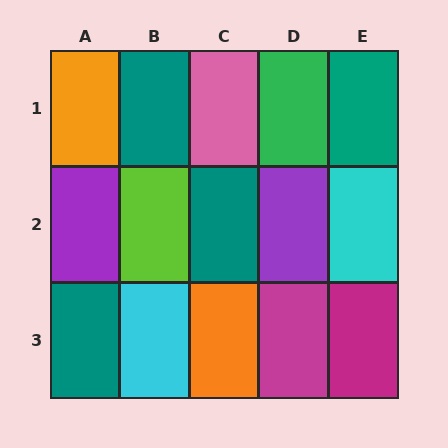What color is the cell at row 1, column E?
Teal.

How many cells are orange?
2 cells are orange.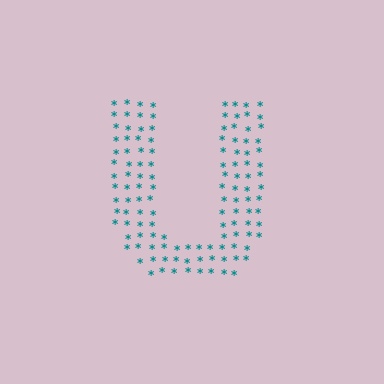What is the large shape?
The large shape is the letter U.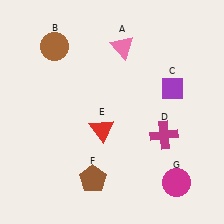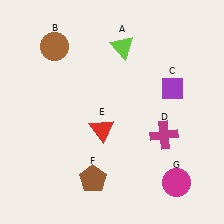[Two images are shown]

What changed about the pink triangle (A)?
In Image 1, A is pink. In Image 2, it changed to lime.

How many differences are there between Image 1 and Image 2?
There is 1 difference between the two images.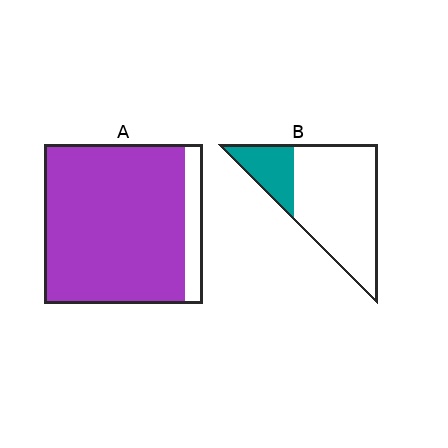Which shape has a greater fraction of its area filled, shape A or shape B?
Shape A.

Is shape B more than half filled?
No.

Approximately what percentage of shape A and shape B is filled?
A is approximately 90% and B is approximately 25%.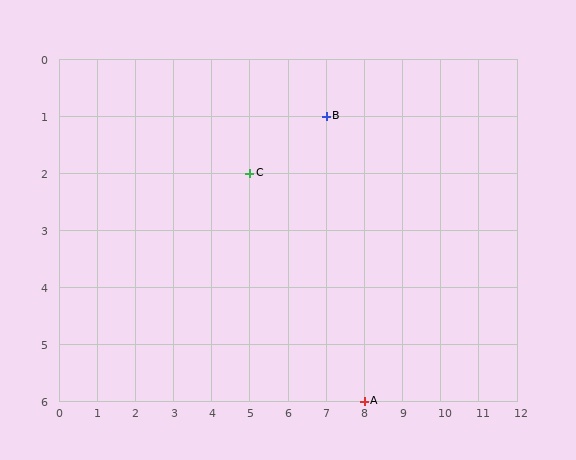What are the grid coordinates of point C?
Point C is at grid coordinates (5, 2).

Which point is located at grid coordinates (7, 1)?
Point B is at (7, 1).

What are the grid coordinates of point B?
Point B is at grid coordinates (7, 1).